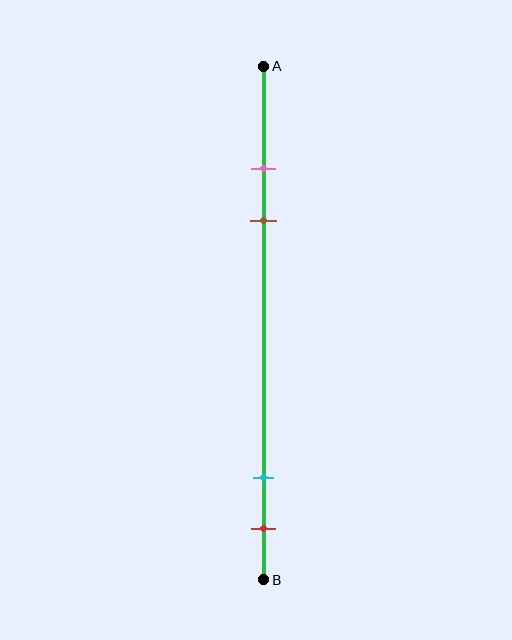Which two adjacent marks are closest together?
The pink and brown marks are the closest adjacent pair.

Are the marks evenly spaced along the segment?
No, the marks are not evenly spaced.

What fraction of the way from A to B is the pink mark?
The pink mark is approximately 20% (0.2) of the way from A to B.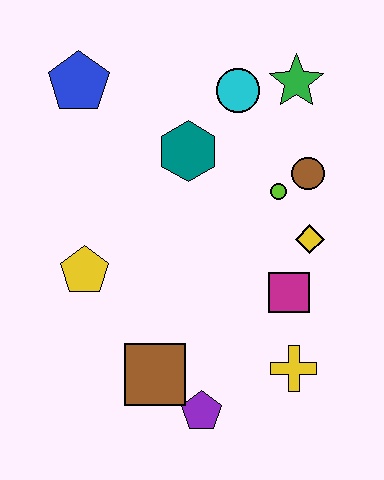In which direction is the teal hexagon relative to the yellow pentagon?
The teal hexagon is above the yellow pentagon.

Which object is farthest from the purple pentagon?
The blue pentagon is farthest from the purple pentagon.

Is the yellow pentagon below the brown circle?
Yes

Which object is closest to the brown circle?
The lime circle is closest to the brown circle.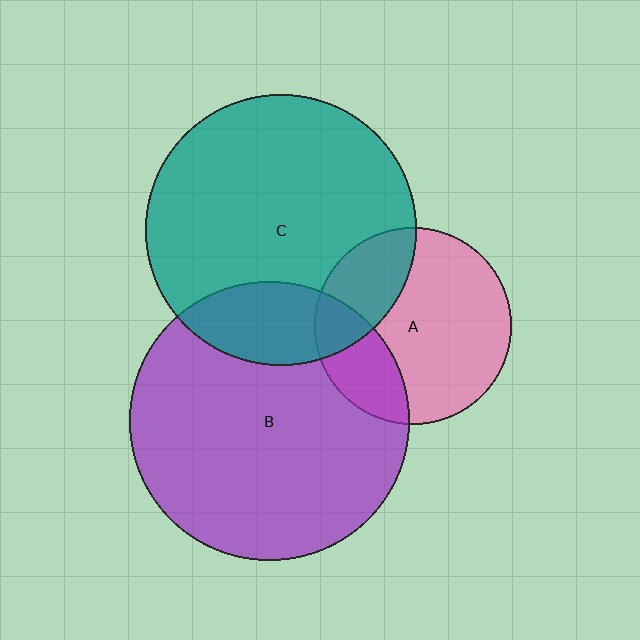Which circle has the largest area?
Circle B (purple).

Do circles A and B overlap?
Yes.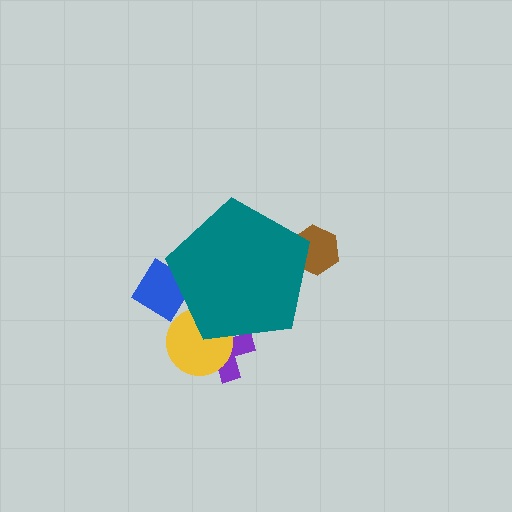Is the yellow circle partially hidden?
Yes, the yellow circle is partially hidden behind the teal pentagon.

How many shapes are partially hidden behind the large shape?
4 shapes are partially hidden.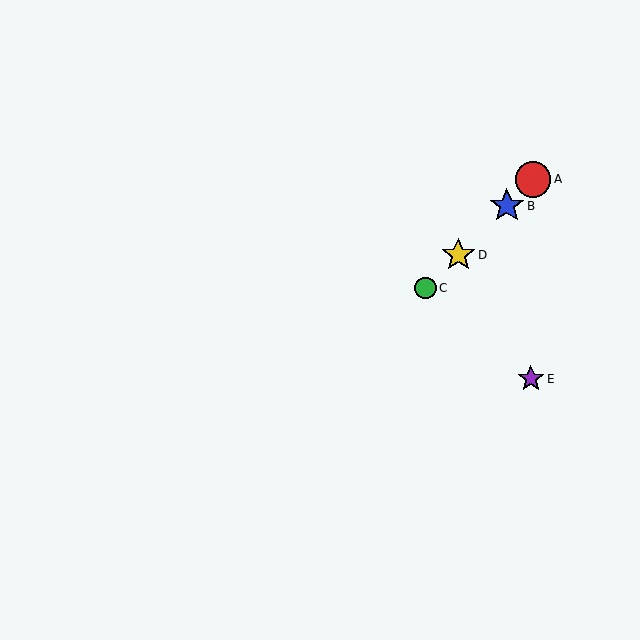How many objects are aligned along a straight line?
4 objects (A, B, C, D) are aligned along a straight line.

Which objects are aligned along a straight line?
Objects A, B, C, D are aligned along a straight line.